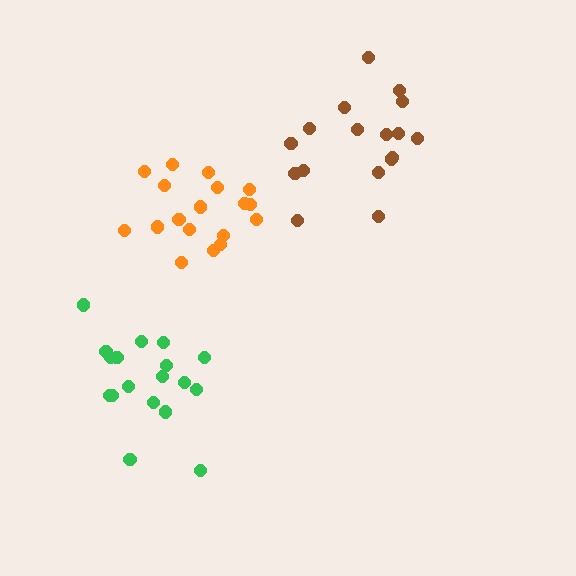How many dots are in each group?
Group 1: 18 dots, Group 2: 17 dots, Group 3: 18 dots (53 total).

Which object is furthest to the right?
The brown cluster is rightmost.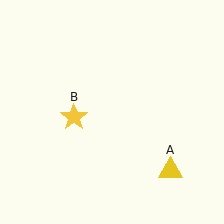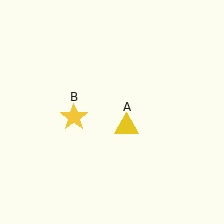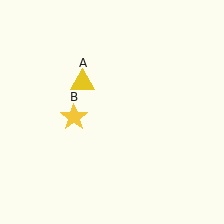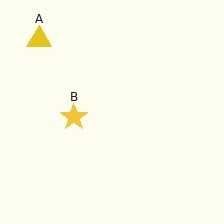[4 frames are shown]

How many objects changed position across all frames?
1 object changed position: yellow triangle (object A).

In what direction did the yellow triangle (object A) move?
The yellow triangle (object A) moved up and to the left.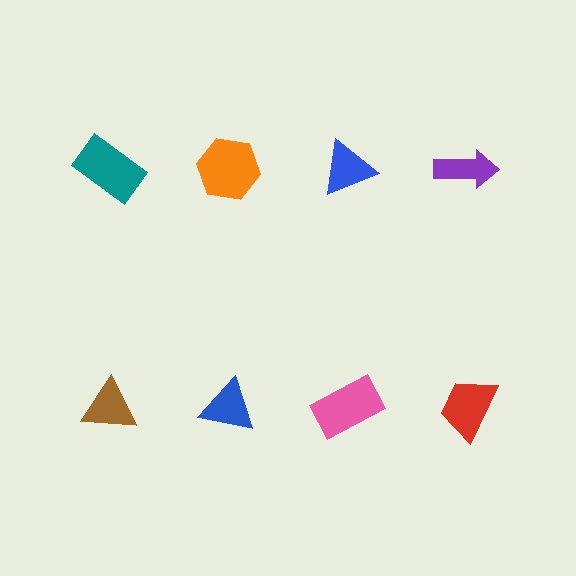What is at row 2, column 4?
A red trapezoid.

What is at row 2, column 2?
A blue triangle.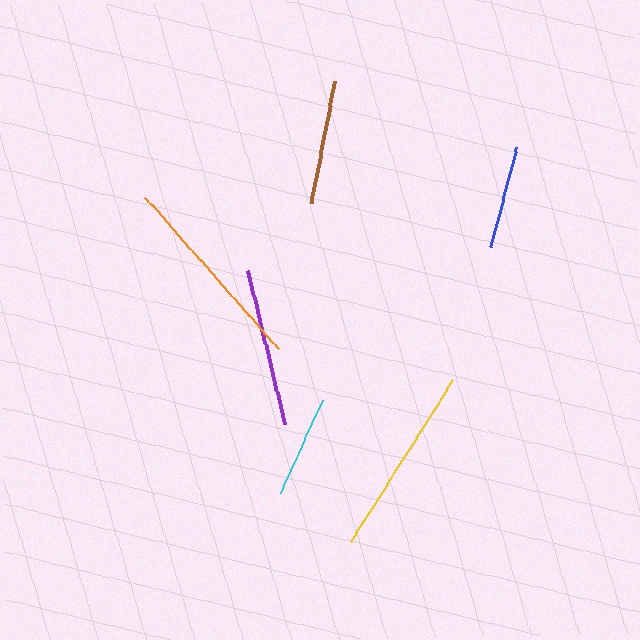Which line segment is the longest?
The orange line is the longest at approximately 202 pixels.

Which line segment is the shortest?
The cyan line is the shortest at approximately 101 pixels.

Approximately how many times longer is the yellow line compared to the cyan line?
The yellow line is approximately 1.9 times the length of the cyan line.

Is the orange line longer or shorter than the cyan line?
The orange line is longer than the cyan line.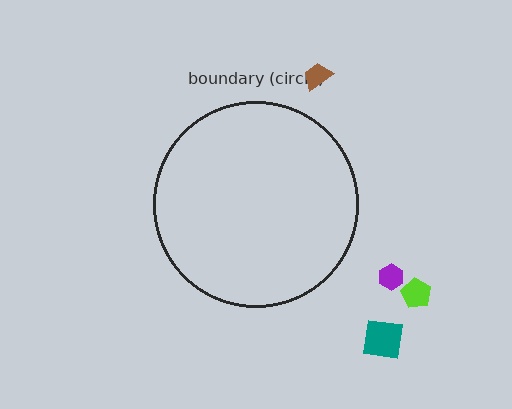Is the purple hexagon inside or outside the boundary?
Outside.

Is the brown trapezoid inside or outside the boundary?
Outside.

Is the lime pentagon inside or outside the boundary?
Outside.